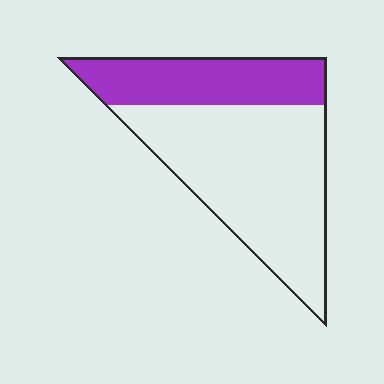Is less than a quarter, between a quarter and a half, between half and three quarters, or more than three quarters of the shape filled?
Between a quarter and a half.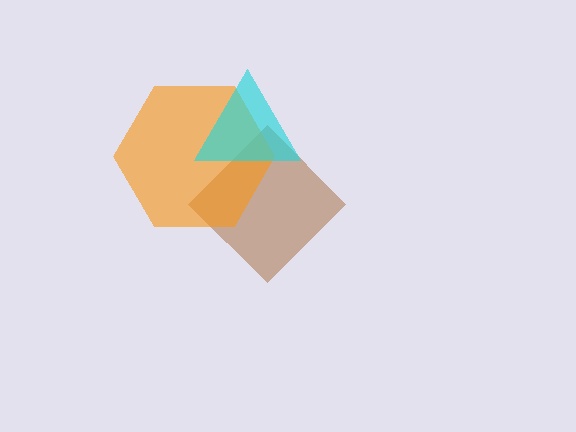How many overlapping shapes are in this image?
There are 3 overlapping shapes in the image.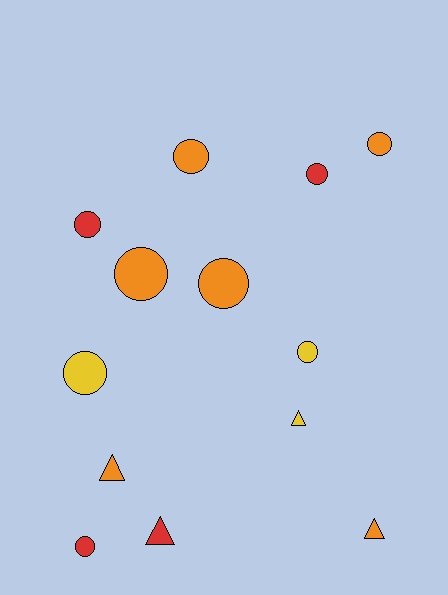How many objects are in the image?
There are 13 objects.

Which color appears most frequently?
Orange, with 6 objects.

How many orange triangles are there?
There are 2 orange triangles.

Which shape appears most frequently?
Circle, with 9 objects.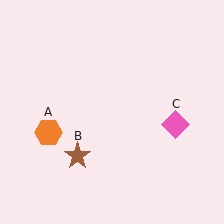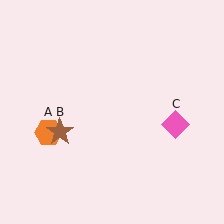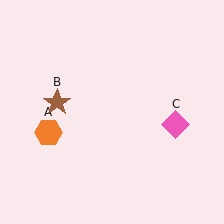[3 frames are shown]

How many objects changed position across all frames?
1 object changed position: brown star (object B).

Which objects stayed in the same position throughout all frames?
Orange hexagon (object A) and pink diamond (object C) remained stationary.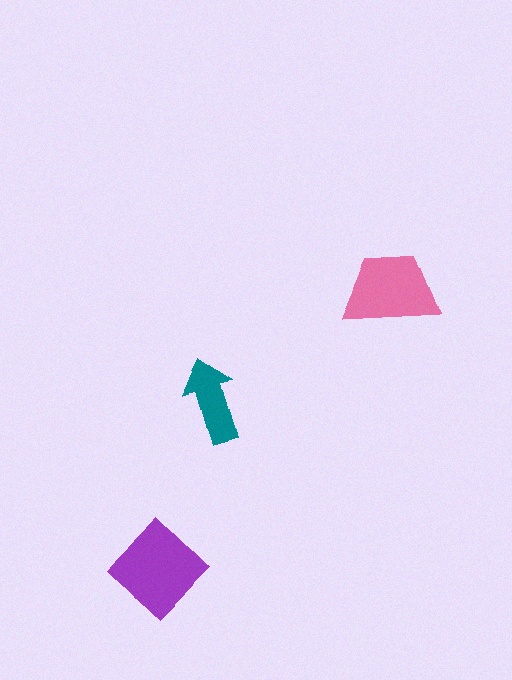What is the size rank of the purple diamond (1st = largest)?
1st.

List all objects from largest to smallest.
The purple diamond, the pink trapezoid, the teal arrow.